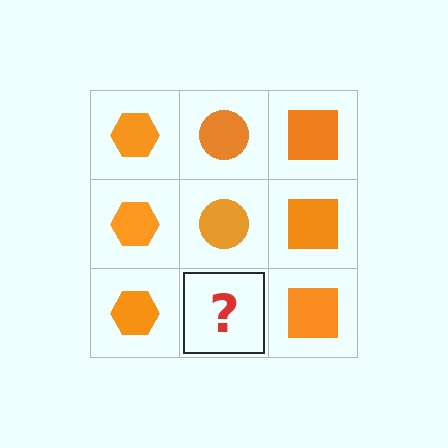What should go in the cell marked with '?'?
The missing cell should contain an orange circle.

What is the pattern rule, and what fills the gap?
The rule is that each column has a consistent shape. The gap should be filled with an orange circle.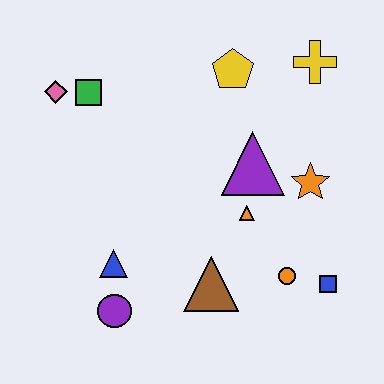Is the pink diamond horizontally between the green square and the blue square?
No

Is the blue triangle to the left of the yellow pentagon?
Yes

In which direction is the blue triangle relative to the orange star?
The blue triangle is to the left of the orange star.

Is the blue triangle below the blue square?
No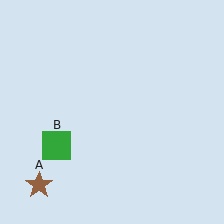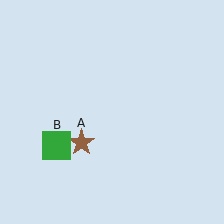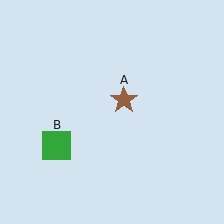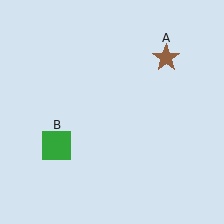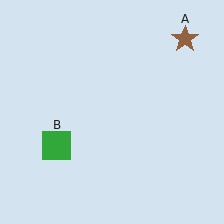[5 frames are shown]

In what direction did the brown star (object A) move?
The brown star (object A) moved up and to the right.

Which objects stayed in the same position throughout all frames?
Green square (object B) remained stationary.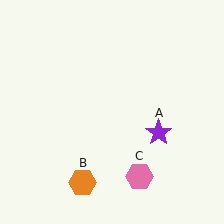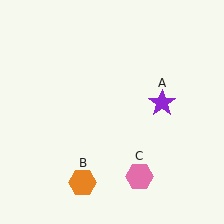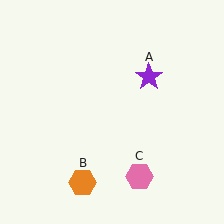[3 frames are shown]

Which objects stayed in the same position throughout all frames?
Orange hexagon (object B) and pink hexagon (object C) remained stationary.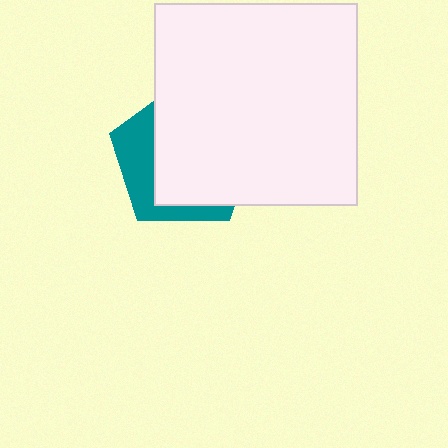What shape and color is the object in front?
The object in front is a white square.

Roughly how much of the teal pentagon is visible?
A small part of it is visible (roughly 32%).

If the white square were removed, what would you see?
You would see the complete teal pentagon.